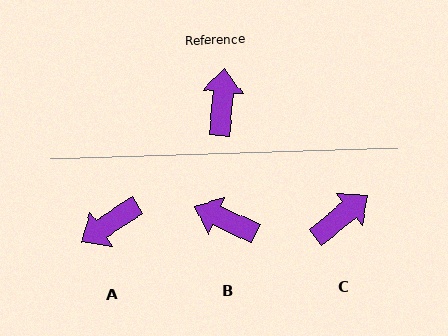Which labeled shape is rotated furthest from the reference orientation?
A, about 128 degrees away.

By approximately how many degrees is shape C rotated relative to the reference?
Approximately 46 degrees clockwise.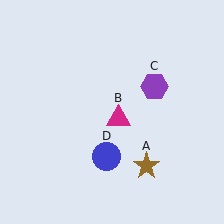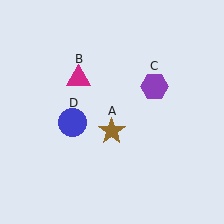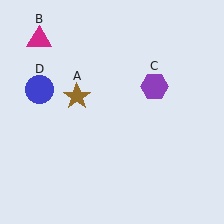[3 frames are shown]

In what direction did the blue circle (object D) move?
The blue circle (object D) moved up and to the left.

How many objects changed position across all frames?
3 objects changed position: brown star (object A), magenta triangle (object B), blue circle (object D).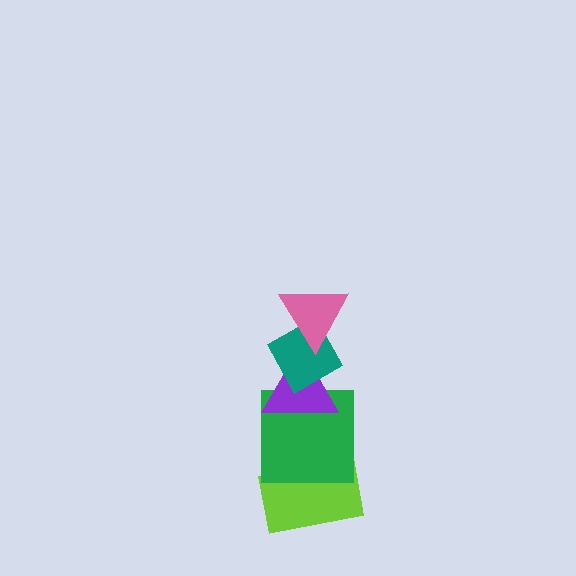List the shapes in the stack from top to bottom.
From top to bottom: the pink triangle, the teal diamond, the purple triangle, the green square, the lime rectangle.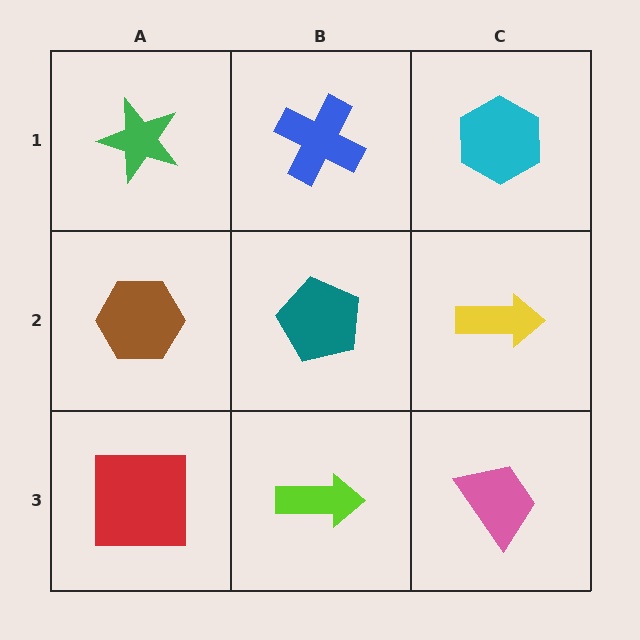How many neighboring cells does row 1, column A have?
2.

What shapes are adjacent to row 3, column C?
A yellow arrow (row 2, column C), a lime arrow (row 3, column B).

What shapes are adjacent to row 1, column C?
A yellow arrow (row 2, column C), a blue cross (row 1, column B).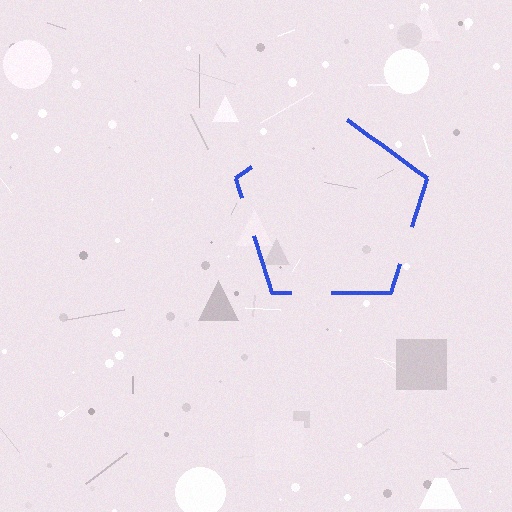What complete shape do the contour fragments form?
The contour fragments form a pentagon.